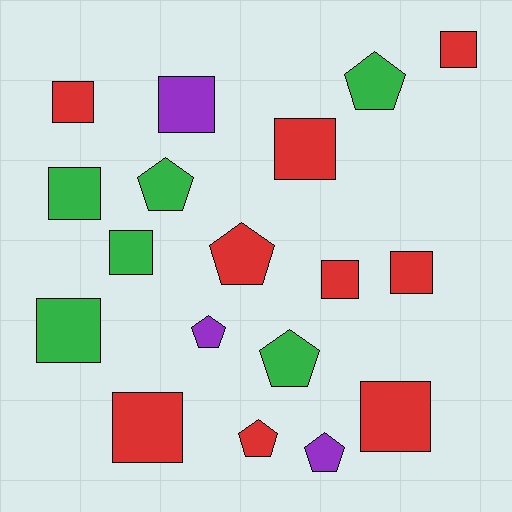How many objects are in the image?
There are 18 objects.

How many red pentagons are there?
There are 2 red pentagons.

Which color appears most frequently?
Red, with 9 objects.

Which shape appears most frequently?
Square, with 11 objects.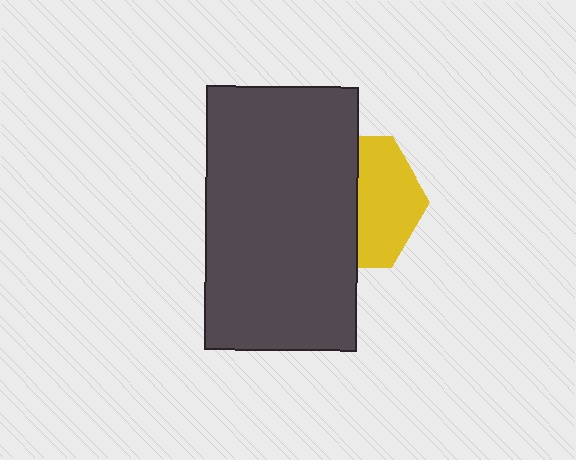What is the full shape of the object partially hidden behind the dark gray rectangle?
The partially hidden object is a yellow hexagon.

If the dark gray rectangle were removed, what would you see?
You would see the complete yellow hexagon.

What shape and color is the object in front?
The object in front is a dark gray rectangle.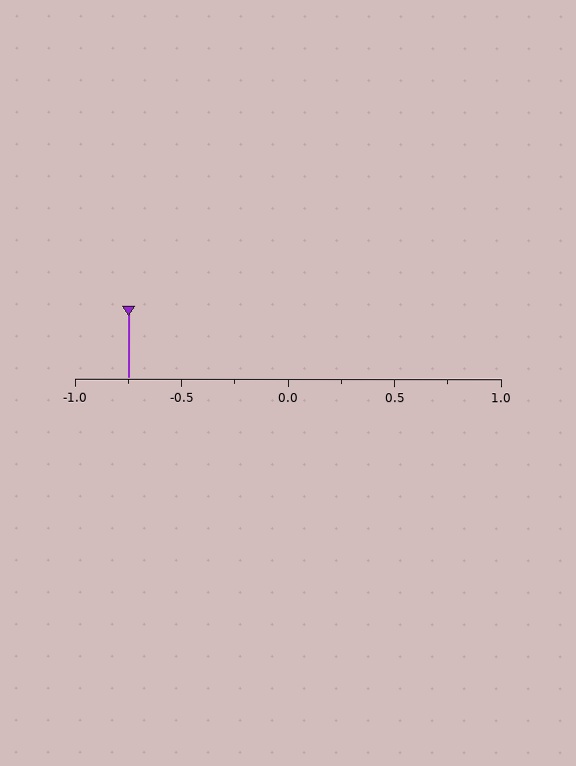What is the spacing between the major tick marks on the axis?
The major ticks are spaced 0.5 apart.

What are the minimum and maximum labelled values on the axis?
The axis runs from -1.0 to 1.0.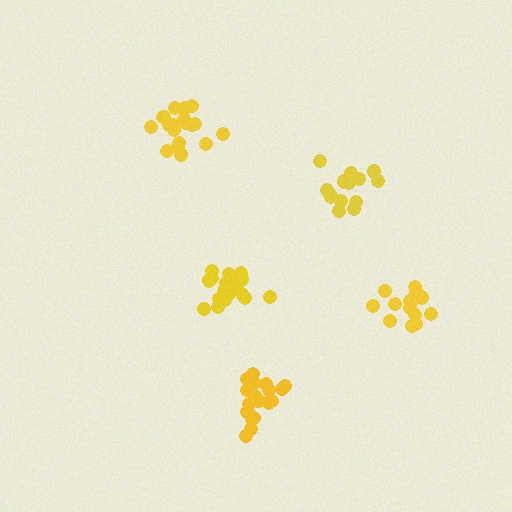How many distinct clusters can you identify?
There are 5 distinct clusters.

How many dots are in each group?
Group 1: 14 dots, Group 2: 19 dots, Group 3: 20 dots, Group 4: 20 dots, Group 5: 15 dots (88 total).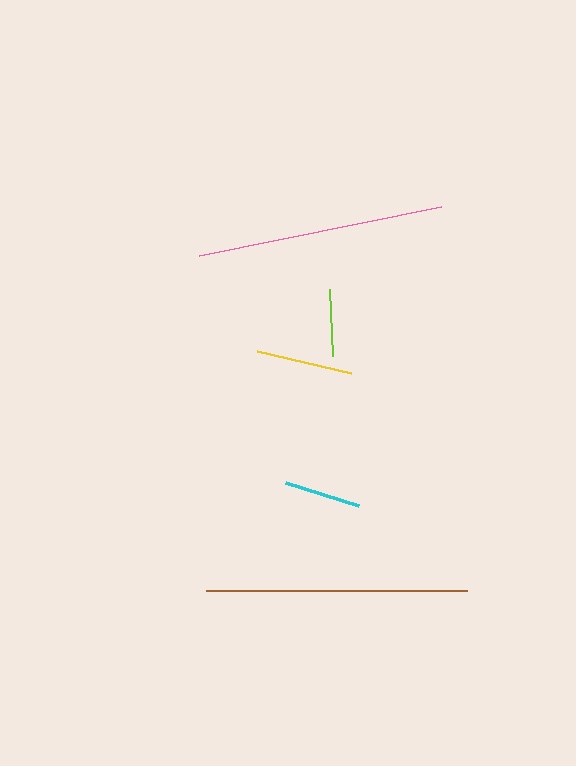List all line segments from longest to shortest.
From longest to shortest: brown, pink, yellow, cyan, lime.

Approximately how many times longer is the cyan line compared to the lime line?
The cyan line is approximately 1.1 times the length of the lime line.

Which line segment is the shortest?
The lime line is the shortest at approximately 68 pixels.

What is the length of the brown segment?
The brown segment is approximately 261 pixels long.